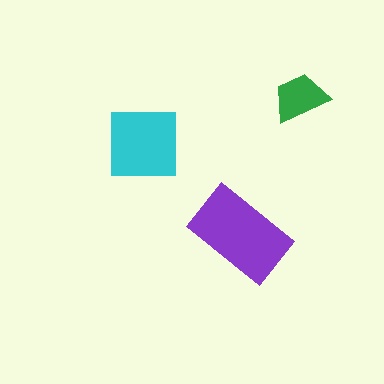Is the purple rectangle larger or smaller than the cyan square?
Larger.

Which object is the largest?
The purple rectangle.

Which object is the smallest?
The green trapezoid.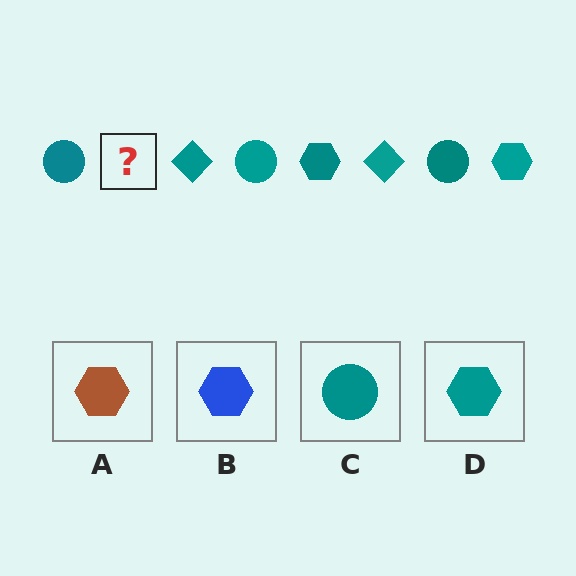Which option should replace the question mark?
Option D.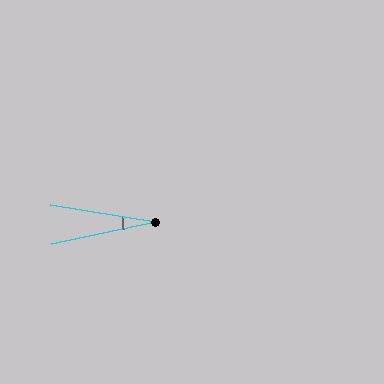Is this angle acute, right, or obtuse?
It is acute.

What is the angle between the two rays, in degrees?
Approximately 21 degrees.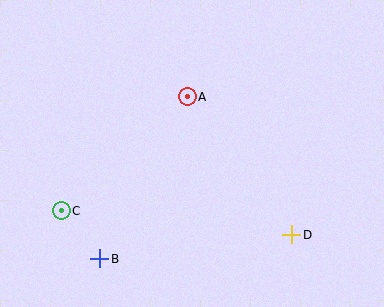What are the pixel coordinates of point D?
Point D is at (292, 235).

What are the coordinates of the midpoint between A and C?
The midpoint between A and C is at (124, 154).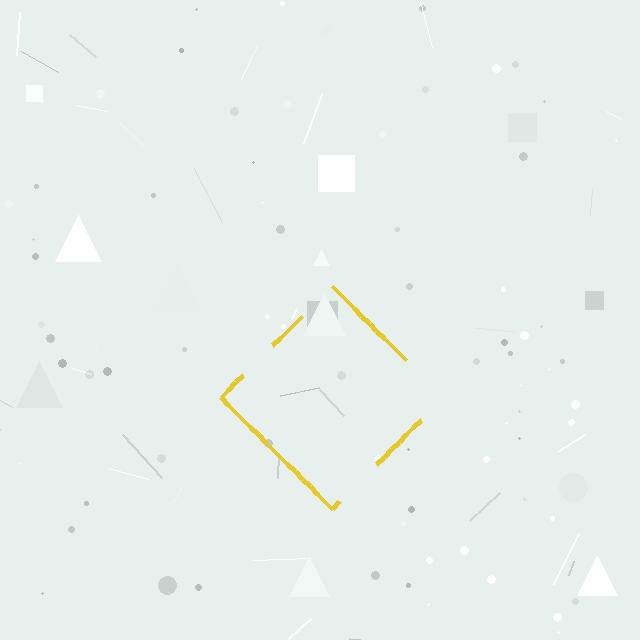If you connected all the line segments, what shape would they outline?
They would outline a diamond.